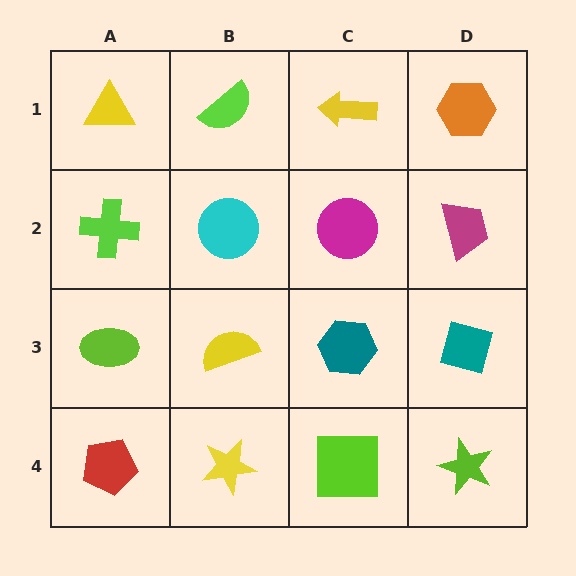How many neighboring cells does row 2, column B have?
4.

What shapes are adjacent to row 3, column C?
A magenta circle (row 2, column C), a lime square (row 4, column C), a yellow semicircle (row 3, column B), a teal square (row 3, column D).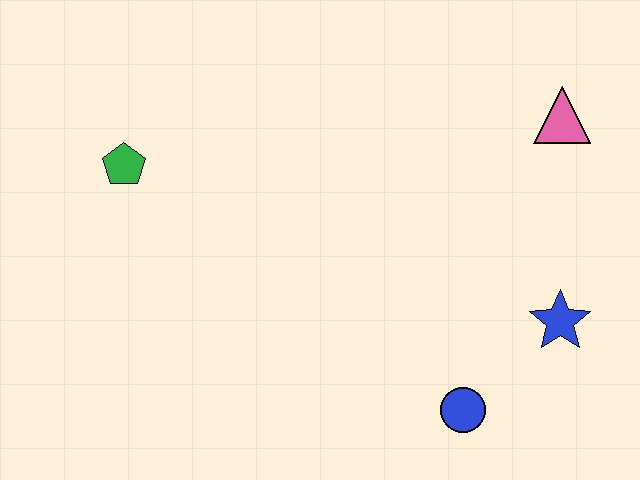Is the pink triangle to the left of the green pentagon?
No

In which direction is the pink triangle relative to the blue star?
The pink triangle is above the blue star.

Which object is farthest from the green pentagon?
The blue star is farthest from the green pentagon.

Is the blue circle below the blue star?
Yes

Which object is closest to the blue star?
The blue circle is closest to the blue star.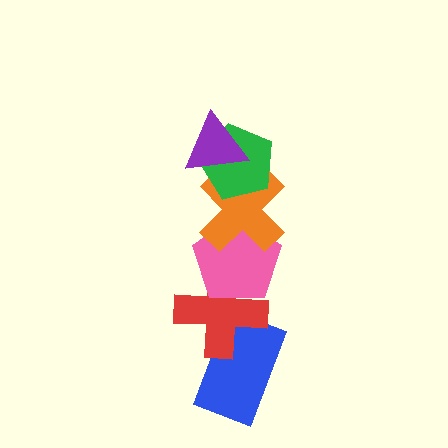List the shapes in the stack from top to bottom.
From top to bottom: the purple triangle, the green pentagon, the orange cross, the pink pentagon, the red cross, the blue rectangle.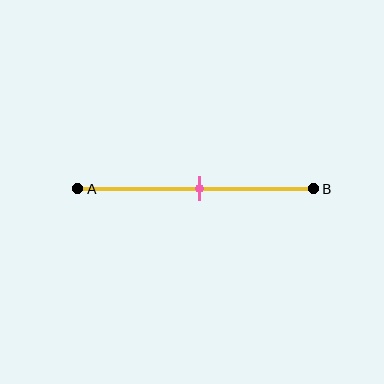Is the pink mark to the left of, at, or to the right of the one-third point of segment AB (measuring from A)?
The pink mark is to the right of the one-third point of segment AB.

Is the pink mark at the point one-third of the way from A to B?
No, the mark is at about 50% from A, not at the 33% one-third point.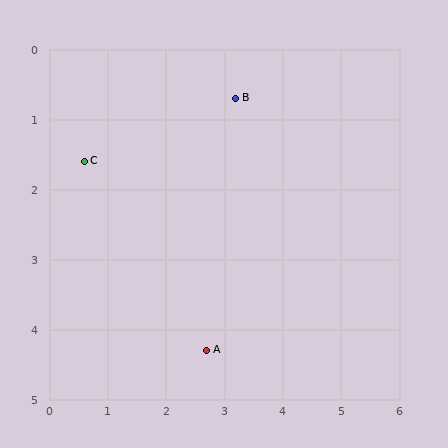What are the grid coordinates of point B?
Point B is at approximately (3.2, 0.7).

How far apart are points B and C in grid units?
Points B and C are about 2.8 grid units apart.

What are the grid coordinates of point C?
Point C is at approximately (0.6, 1.6).